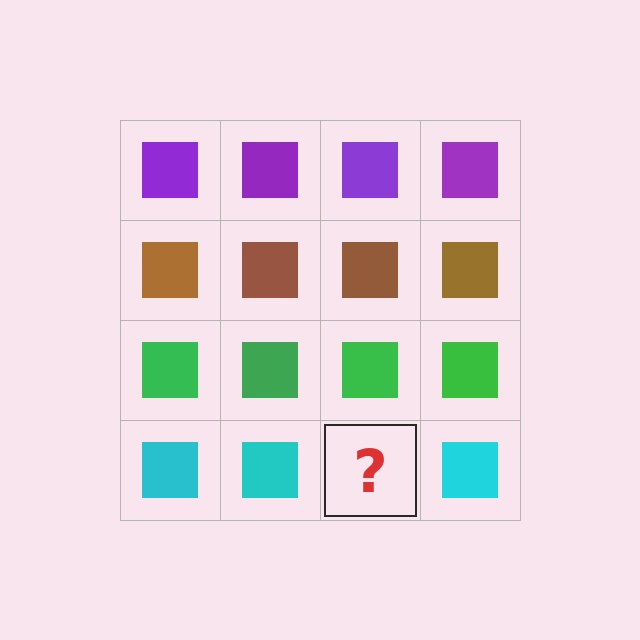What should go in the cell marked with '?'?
The missing cell should contain a cyan square.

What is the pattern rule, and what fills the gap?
The rule is that each row has a consistent color. The gap should be filled with a cyan square.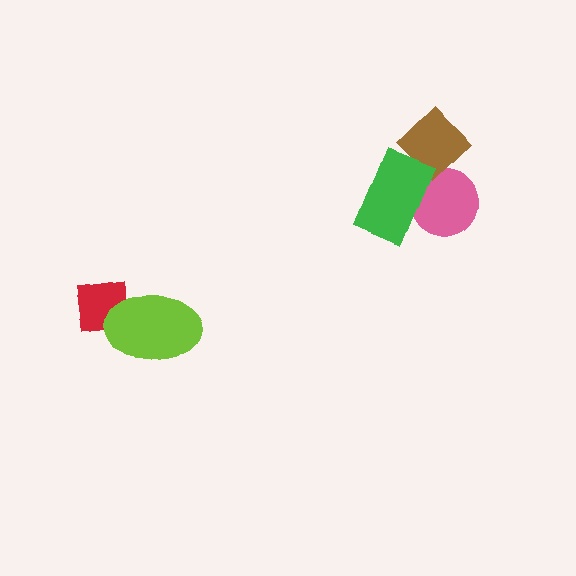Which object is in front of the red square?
The lime ellipse is in front of the red square.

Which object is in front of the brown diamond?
The green rectangle is in front of the brown diamond.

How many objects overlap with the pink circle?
2 objects overlap with the pink circle.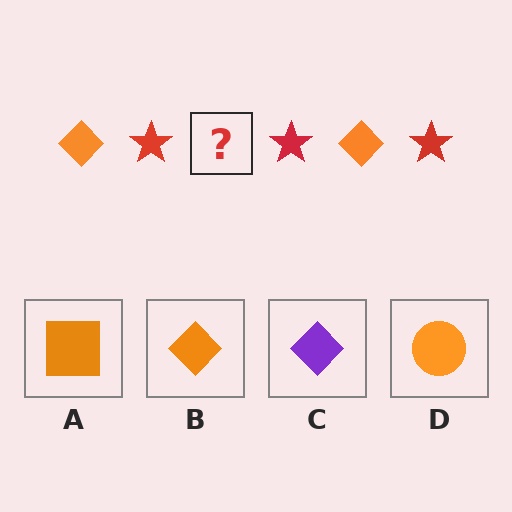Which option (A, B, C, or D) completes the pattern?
B.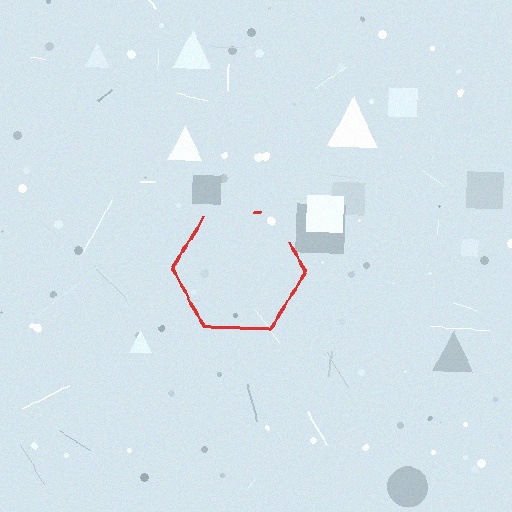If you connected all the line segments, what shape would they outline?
They would outline a hexagon.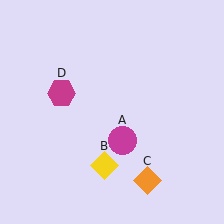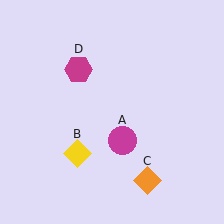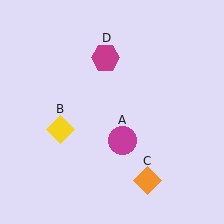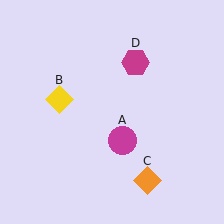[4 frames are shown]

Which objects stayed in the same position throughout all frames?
Magenta circle (object A) and orange diamond (object C) remained stationary.